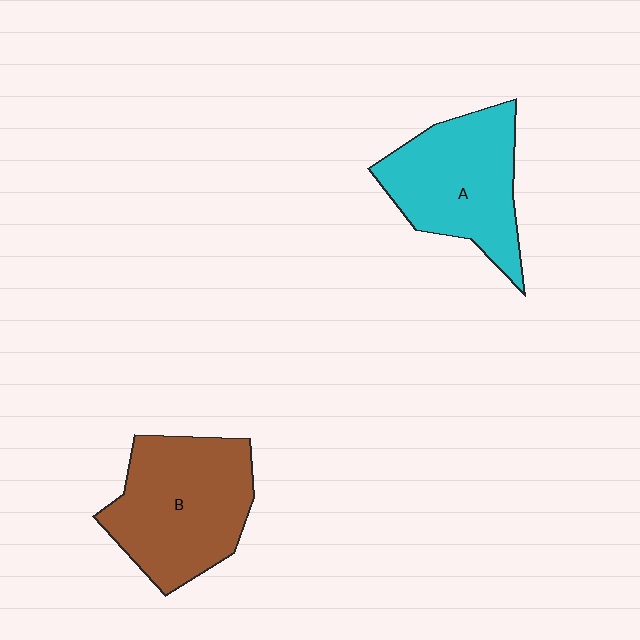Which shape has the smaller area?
Shape A (cyan).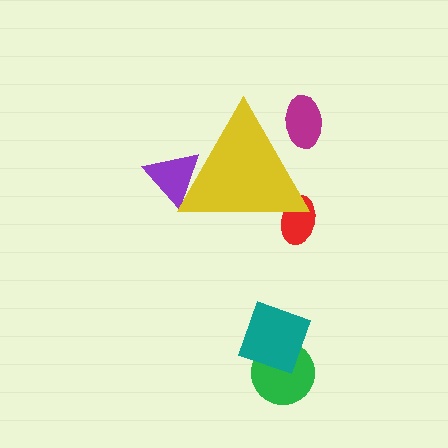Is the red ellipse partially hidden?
Yes, the red ellipse is partially hidden behind the yellow triangle.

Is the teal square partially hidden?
No, the teal square is fully visible.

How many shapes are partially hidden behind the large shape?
3 shapes are partially hidden.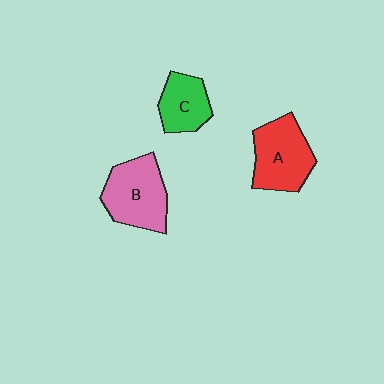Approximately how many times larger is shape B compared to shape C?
Approximately 1.5 times.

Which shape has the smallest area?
Shape C (green).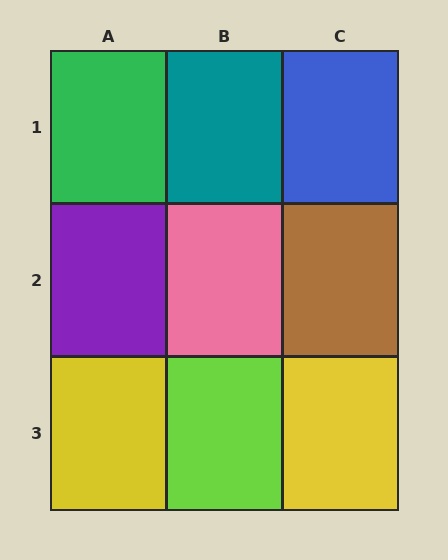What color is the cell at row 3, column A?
Yellow.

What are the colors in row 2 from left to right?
Purple, pink, brown.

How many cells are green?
1 cell is green.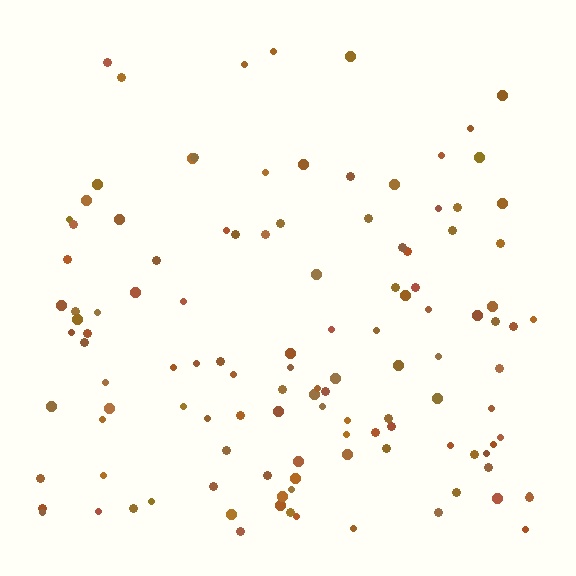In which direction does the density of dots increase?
From top to bottom, with the bottom side densest.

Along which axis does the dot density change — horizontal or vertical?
Vertical.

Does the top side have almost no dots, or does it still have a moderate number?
Still a moderate number, just noticeably fewer than the bottom.